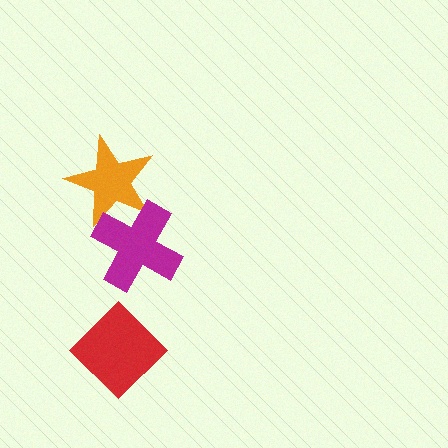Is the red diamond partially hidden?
No, no other shape covers it.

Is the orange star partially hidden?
Yes, it is partially covered by another shape.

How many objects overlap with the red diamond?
0 objects overlap with the red diamond.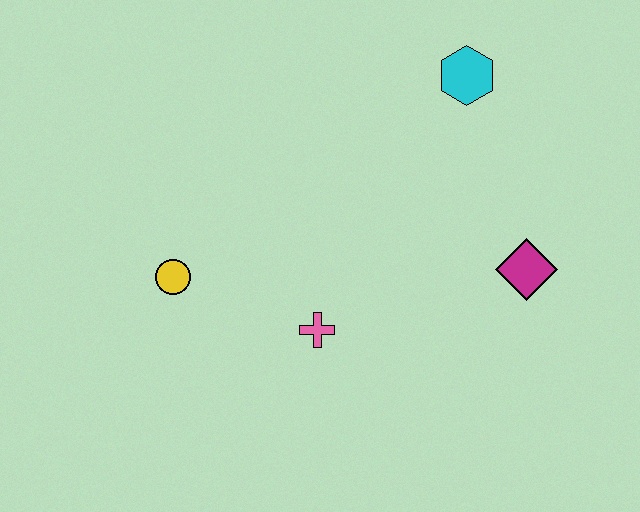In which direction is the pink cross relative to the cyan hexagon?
The pink cross is below the cyan hexagon.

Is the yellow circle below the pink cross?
No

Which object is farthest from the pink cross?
The cyan hexagon is farthest from the pink cross.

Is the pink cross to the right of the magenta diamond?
No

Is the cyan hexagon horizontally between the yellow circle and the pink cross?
No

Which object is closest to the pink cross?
The yellow circle is closest to the pink cross.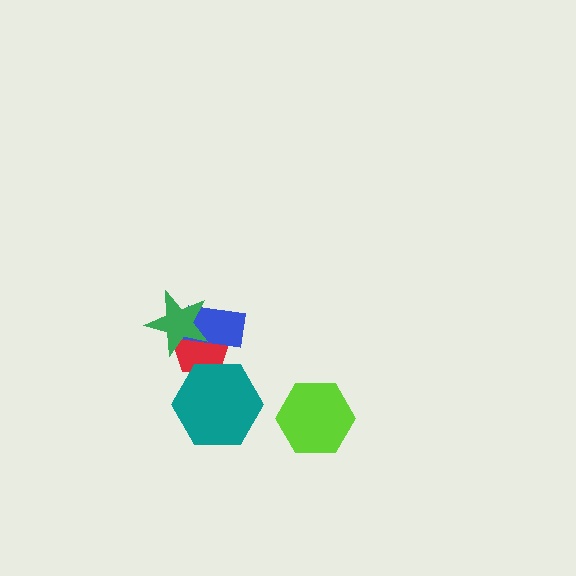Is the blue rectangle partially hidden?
Yes, it is partially covered by another shape.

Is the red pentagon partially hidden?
Yes, it is partially covered by another shape.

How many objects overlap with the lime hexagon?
0 objects overlap with the lime hexagon.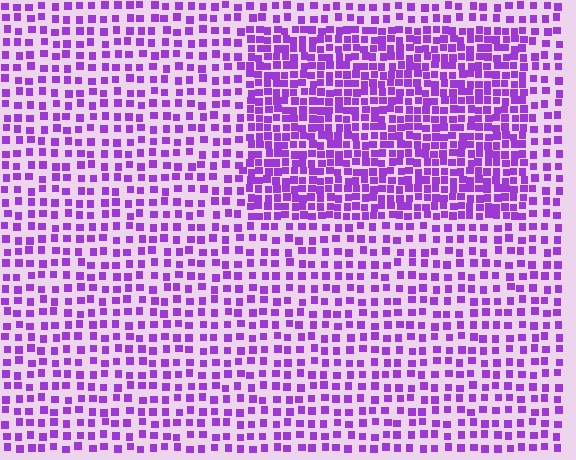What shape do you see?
I see a rectangle.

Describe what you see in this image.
The image contains small purple elements arranged at two different densities. A rectangle-shaped region is visible where the elements are more densely packed than the surrounding area.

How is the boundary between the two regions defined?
The boundary is defined by a change in element density (approximately 1.9x ratio). All elements are the same color, size, and shape.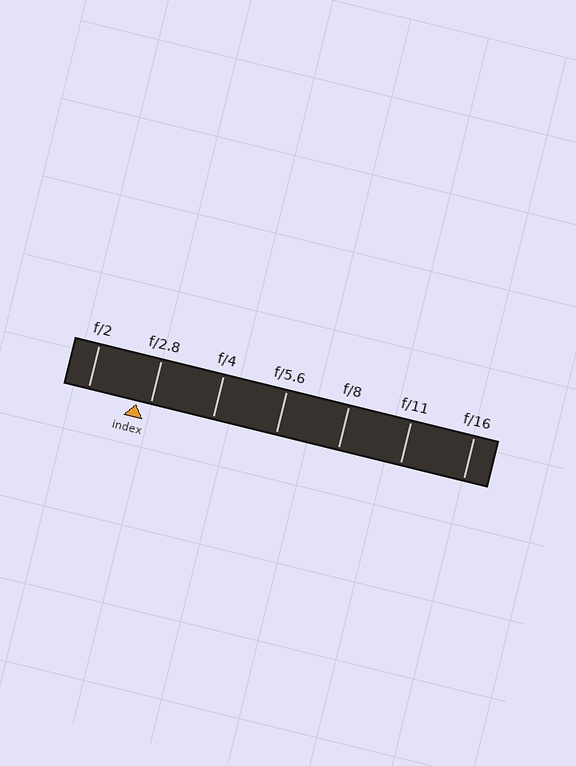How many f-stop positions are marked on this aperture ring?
There are 7 f-stop positions marked.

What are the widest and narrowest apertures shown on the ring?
The widest aperture shown is f/2 and the narrowest is f/16.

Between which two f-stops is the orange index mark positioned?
The index mark is between f/2 and f/2.8.